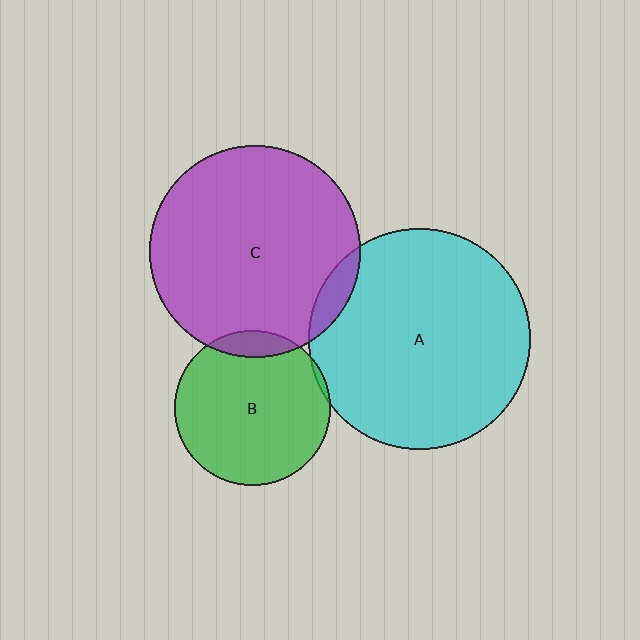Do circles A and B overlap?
Yes.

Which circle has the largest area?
Circle A (cyan).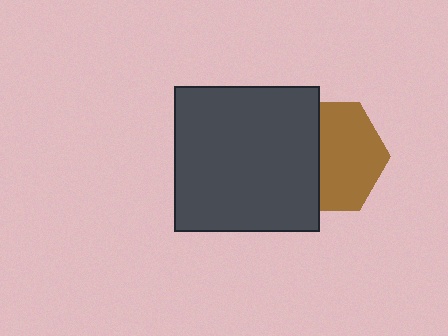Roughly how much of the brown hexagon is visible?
About half of it is visible (roughly 59%).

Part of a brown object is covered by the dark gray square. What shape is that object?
It is a hexagon.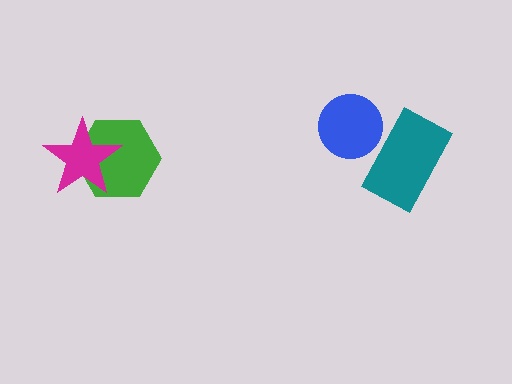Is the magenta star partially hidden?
No, no other shape covers it.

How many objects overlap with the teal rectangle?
1 object overlaps with the teal rectangle.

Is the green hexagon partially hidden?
Yes, it is partially covered by another shape.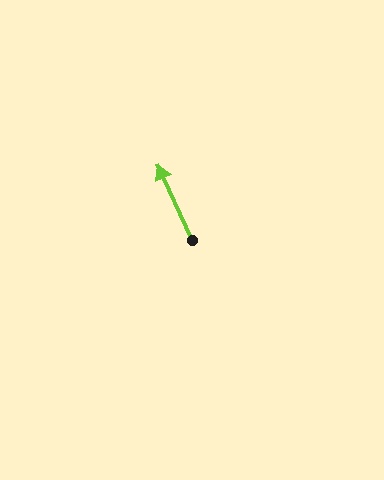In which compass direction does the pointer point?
Northwest.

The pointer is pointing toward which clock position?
Roughly 11 o'clock.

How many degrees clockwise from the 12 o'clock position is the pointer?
Approximately 335 degrees.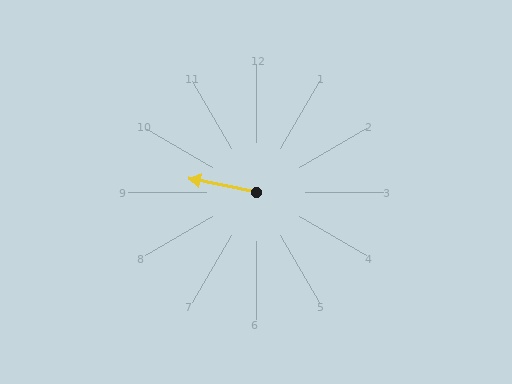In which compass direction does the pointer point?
West.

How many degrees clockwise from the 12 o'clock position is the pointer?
Approximately 282 degrees.